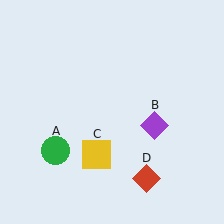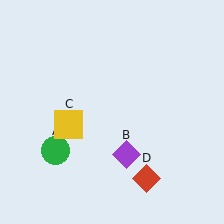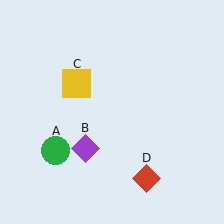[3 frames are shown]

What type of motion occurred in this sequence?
The purple diamond (object B), yellow square (object C) rotated clockwise around the center of the scene.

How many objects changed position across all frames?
2 objects changed position: purple diamond (object B), yellow square (object C).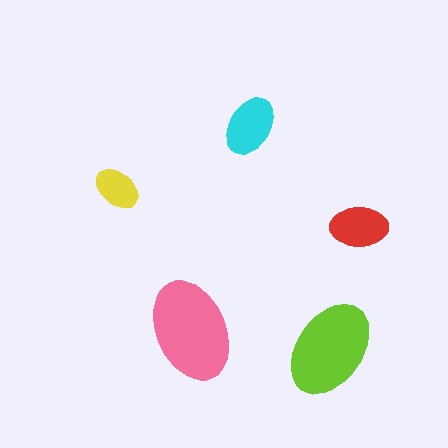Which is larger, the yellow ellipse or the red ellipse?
The red one.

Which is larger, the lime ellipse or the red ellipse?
The lime one.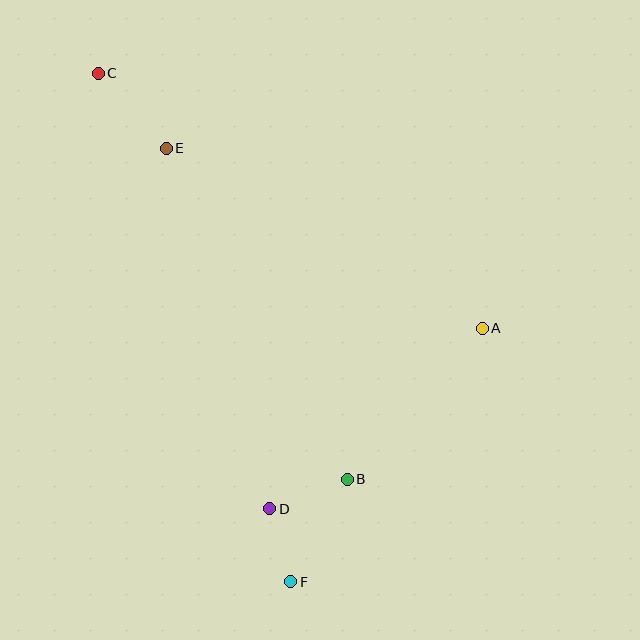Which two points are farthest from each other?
Points C and F are farthest from each other.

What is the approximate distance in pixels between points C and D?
The distance between C and D is approximately 468 pixels.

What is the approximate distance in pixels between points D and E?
The distance between D and E is approximately 375 pixels.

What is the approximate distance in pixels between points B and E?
The distance between B and E is approximately 377 pixels.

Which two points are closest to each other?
Points D and F are closest to each other.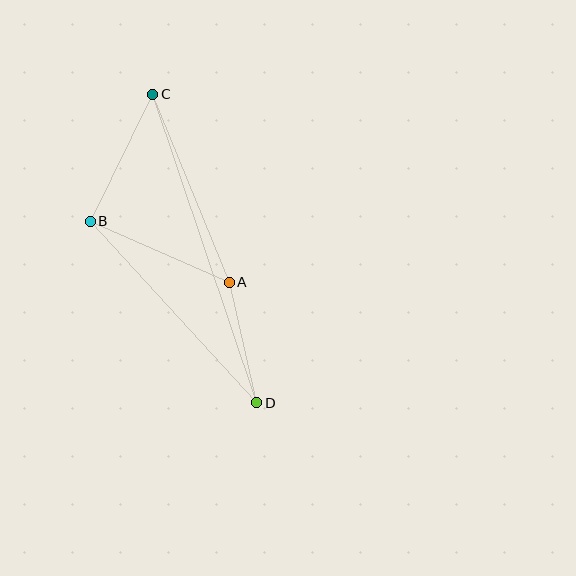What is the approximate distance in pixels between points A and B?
The distance between A and B is approximately 152 pixels.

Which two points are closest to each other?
Points A and D are closest to each other.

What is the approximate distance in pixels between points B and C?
The distance between B and C is approximately 142 pixels.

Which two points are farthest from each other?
Points C and D are farthest from each other.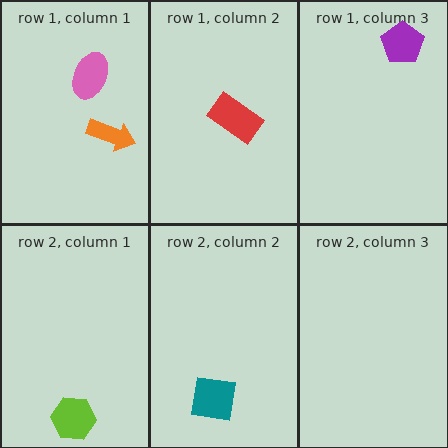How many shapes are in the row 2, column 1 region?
1.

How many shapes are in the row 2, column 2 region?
1.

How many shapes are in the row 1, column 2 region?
1.